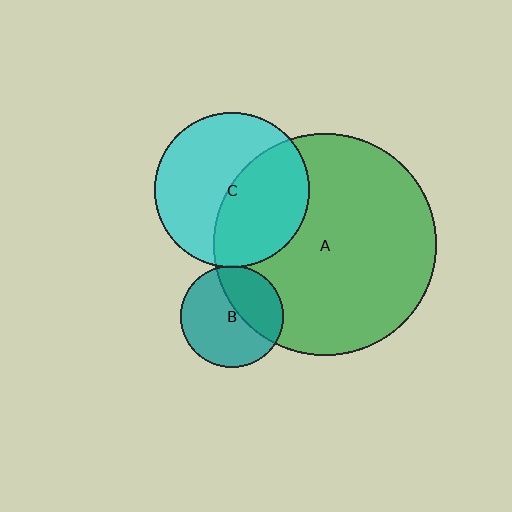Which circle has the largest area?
Circle A (green).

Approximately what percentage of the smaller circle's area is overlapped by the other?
Approximately 5%.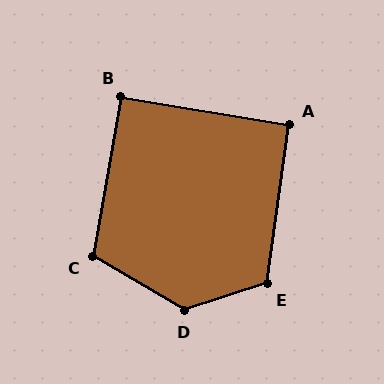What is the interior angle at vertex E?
Approximately 116 degrees (obtuse).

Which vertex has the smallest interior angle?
B, at approximately 91 degrees.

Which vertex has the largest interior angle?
D, at approximately 132 degrees.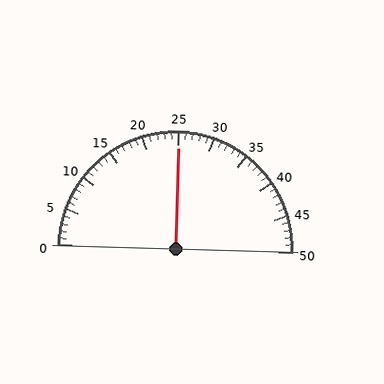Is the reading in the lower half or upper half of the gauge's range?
The reading is in the upper half of the range (0 to 50).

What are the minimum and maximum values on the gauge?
The gauge ranges from 0 to 50.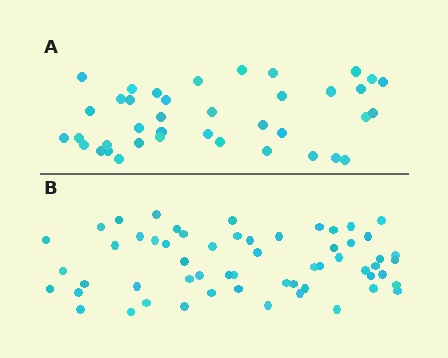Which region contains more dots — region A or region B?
Region B (the bottom region) has more dots.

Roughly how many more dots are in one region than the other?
Region B has approximately 20 more dots than region A.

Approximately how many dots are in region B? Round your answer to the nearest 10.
About 60 dots. (The exact count is 58, which rounds to 60.)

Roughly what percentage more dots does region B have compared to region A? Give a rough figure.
About 50% more.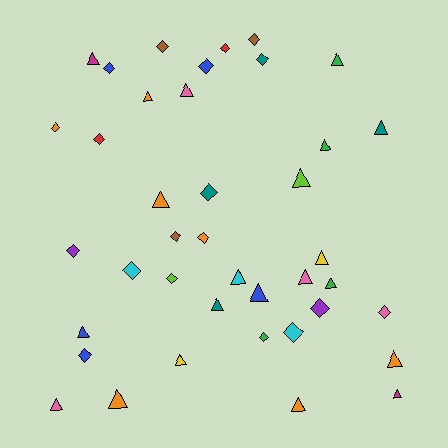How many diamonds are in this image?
There are 19 diamonds.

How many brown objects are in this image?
There are 3 brown objects.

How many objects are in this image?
There are 40 objects.